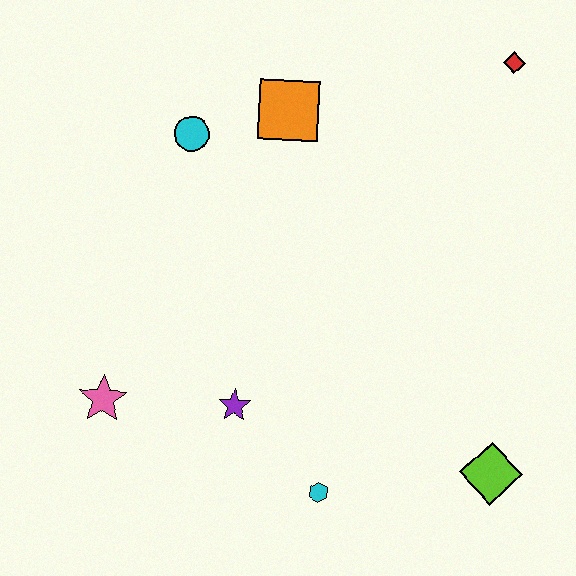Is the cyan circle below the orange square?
Yes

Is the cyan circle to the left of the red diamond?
Yes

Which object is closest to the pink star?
The purple star is closest to the pink star.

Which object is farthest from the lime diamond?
The cyan circle is farthest from the lime diamond.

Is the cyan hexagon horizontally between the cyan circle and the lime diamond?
Yes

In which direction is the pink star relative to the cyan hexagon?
The pink star is to the left of the cyan hexagon.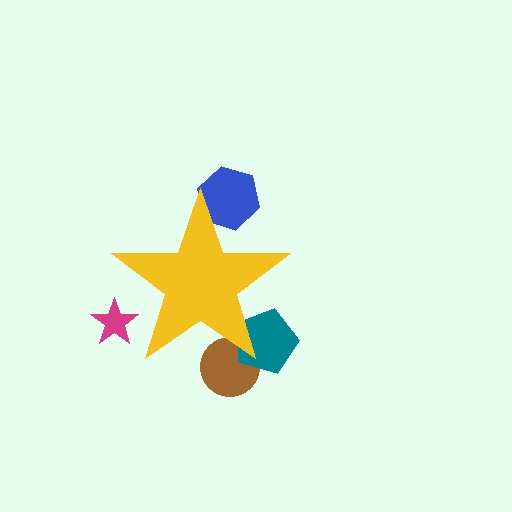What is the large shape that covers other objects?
A yellow star.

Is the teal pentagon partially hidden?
Yes, the teal pentagon is partially hidden behind the yellow star.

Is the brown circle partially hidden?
Yes, the brown circle is partially hidden behind the yellow star.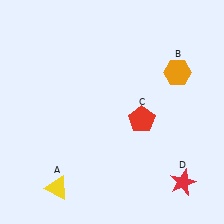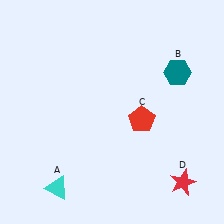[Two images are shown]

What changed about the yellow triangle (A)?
In Image 1, A is yellow. In Image 2, it changed to cyan.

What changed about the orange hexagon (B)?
In Image 1, B is orange. In Image 2, it changed to teal.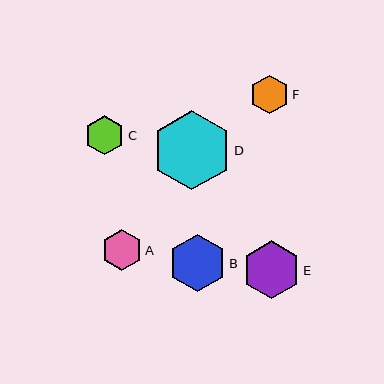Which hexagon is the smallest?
Hexagon F is the smallest with a size of approximately 39 pixels.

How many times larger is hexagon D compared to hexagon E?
Hexagon D is approximately 1.4 times the size of hexagon E.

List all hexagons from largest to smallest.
From largest to smallest: D, E, B, A, C, F.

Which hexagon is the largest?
Hexagon D is the largest with a size of approximately 79 pixels.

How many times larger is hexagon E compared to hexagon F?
Hexagon E is approximately 1.5 times the size of hexagon F.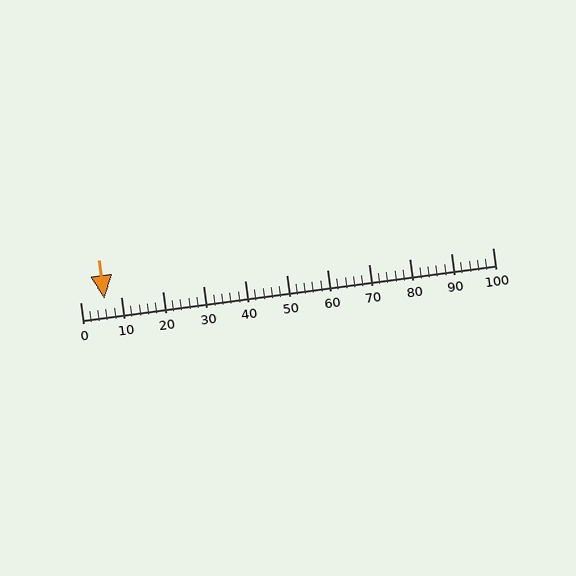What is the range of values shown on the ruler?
The ruler shows values from 0 to 100.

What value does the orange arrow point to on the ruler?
The orange arrow points to approximately 6.